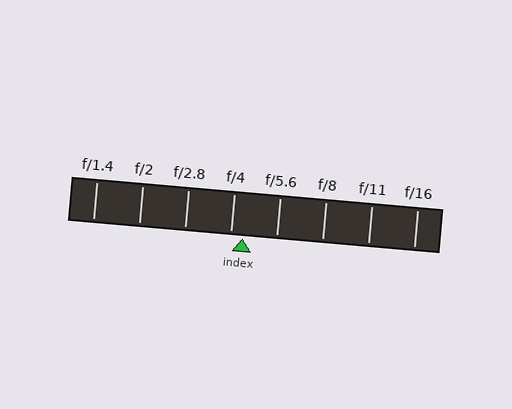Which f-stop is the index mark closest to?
The index mark is closest to f/4.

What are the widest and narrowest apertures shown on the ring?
The widest aperture shown is f/1.4 and the narrowest is f/16.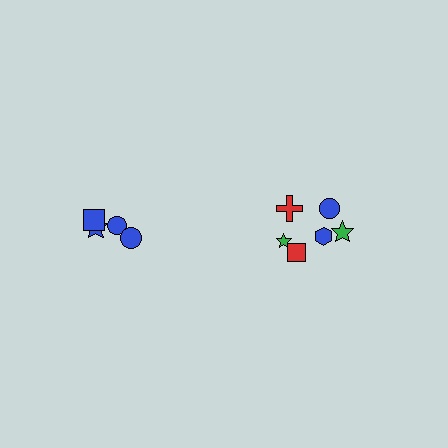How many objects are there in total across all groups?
There are 10 objects.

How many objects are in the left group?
There are 4 objects.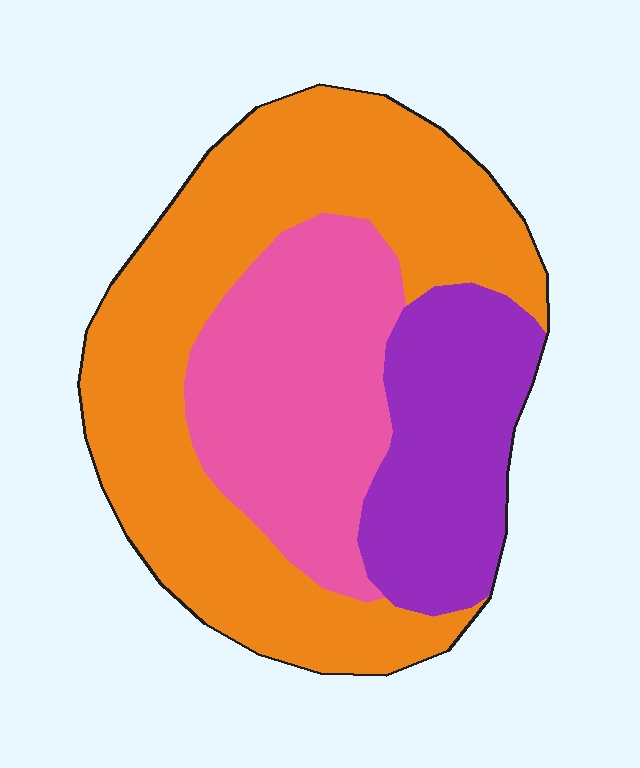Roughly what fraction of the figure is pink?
Pink takes up about one quarter (1/4) of the figure.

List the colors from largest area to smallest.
From largest to smallest: orange, pink, purple.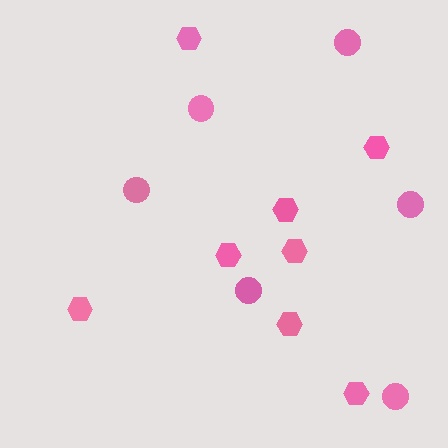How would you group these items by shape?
There are 2 groups: one group of hexagons (8) and one group of circles (6).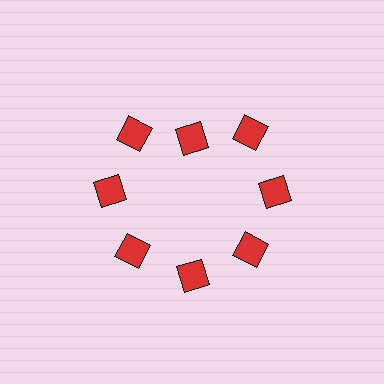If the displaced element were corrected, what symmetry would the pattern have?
It would have 8-fold rotational symmetry — the pattern would map onto itself every 45 degrees.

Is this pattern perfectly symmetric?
No. The 8 red diamonds are arranged in a ring, but one element near the 12 o'clock position is pulled inward toward the center, breaking the 8-fold rotational symmetry.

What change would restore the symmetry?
The symmetry would be restored by moving it outward, back onto the ring so that all 8 diamonds sit at equal angles and equal distance from the center.